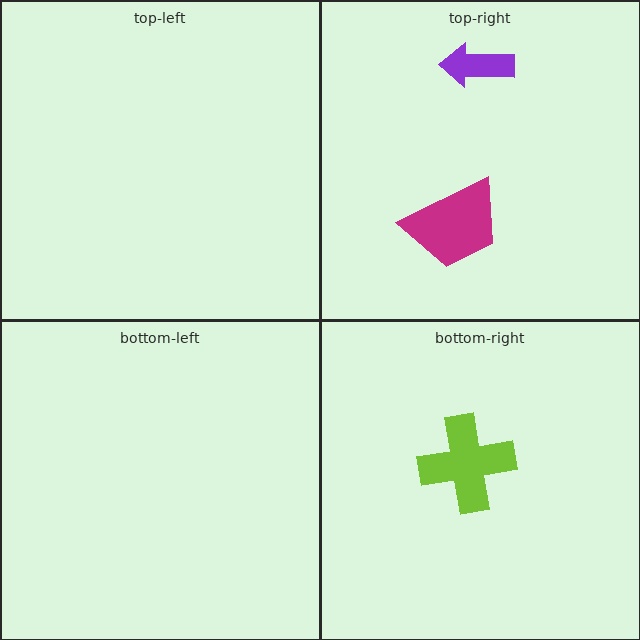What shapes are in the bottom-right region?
The lime cross.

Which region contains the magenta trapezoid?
The top-right region.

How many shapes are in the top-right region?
2.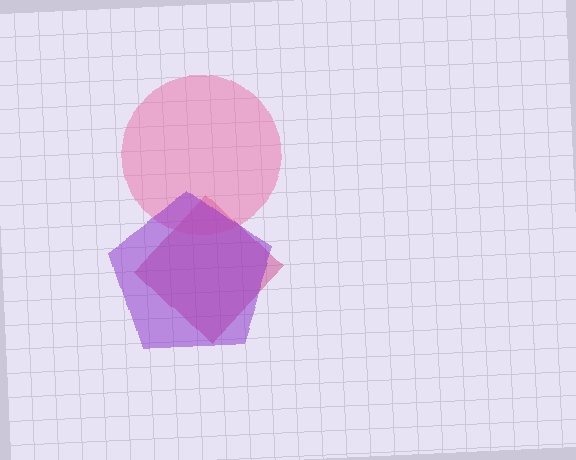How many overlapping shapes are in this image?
There are 3 overlapping shapes in the image.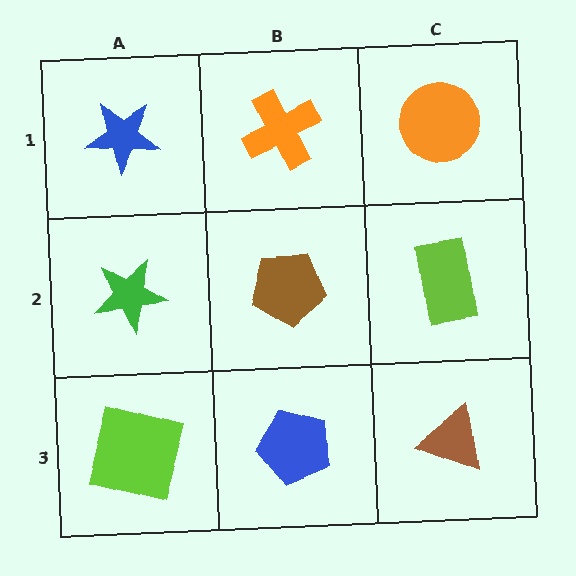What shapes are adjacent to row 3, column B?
A brown pentagon (row 2, column B), a lime square (row 3, column A), a brown triangle (row 3, column C).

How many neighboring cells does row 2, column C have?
3.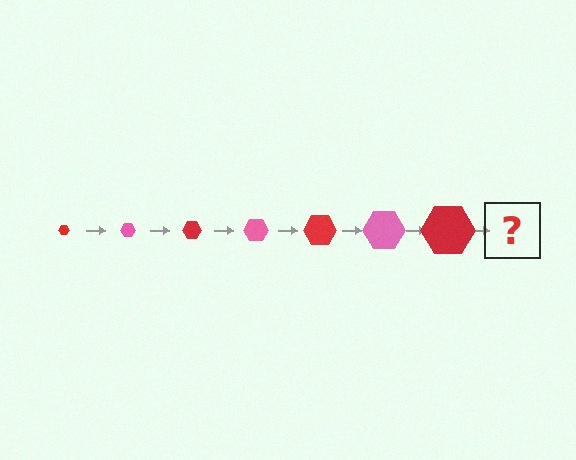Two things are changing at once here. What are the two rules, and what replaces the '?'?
The two rules are that the hexagon grows larger each step and the color cycles through red and pink. The '?' should be a pink hexagon, larger than the previous one.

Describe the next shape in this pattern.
It should be a pink hexagon, larger than the previous one.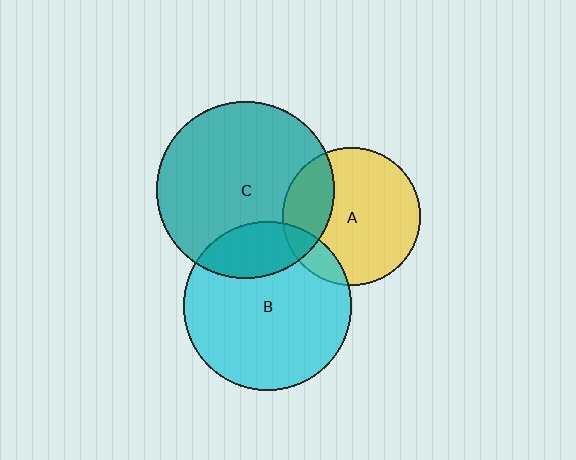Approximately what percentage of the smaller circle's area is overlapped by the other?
Approximately 25%.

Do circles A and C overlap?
Yes.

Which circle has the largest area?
Circle C (teal).